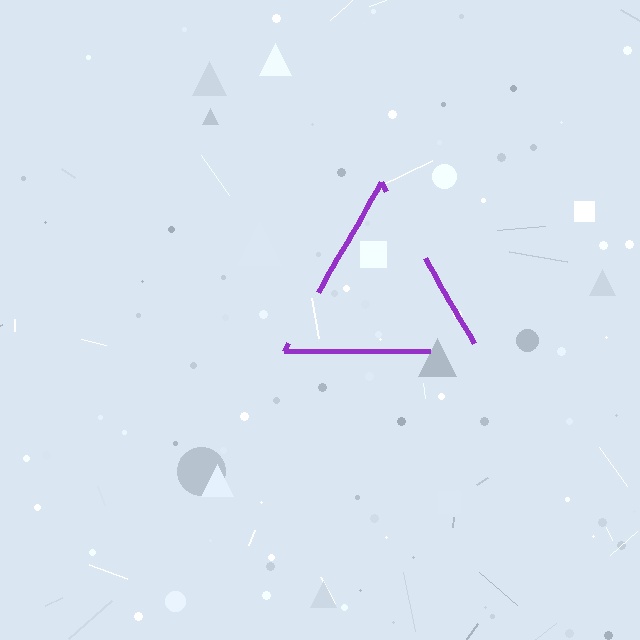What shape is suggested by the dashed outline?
The dashed outline suggests a triangle.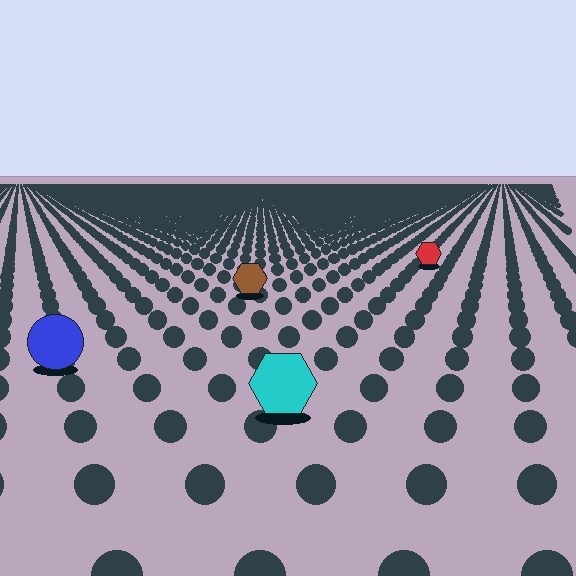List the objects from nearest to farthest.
From nearest to farthest: the cyan hexagon, the blue circle, the brown hexagon, the red hexagon.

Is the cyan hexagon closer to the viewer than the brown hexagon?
Yes. The cyan hexagon is closer — you can tell from the texture gradient: the ground texture is coarser near it.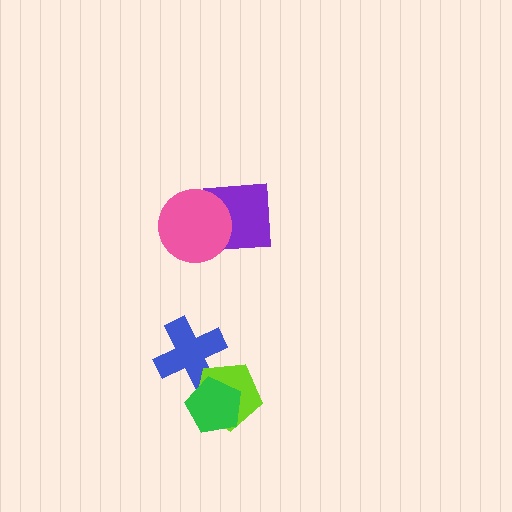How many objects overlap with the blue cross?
2 objects overlap with the blue cross.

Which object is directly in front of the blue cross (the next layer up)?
The lime pentagon is directly in front of the blue cross.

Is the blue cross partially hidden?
Yes, it is partially covered by another shape.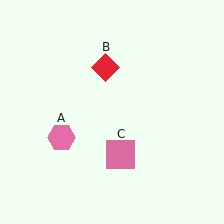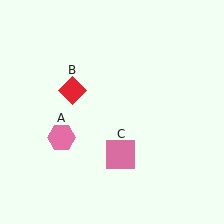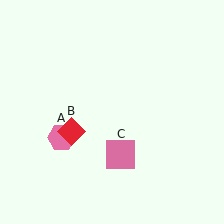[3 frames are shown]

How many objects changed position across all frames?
1 object changed position: red diamond (object B).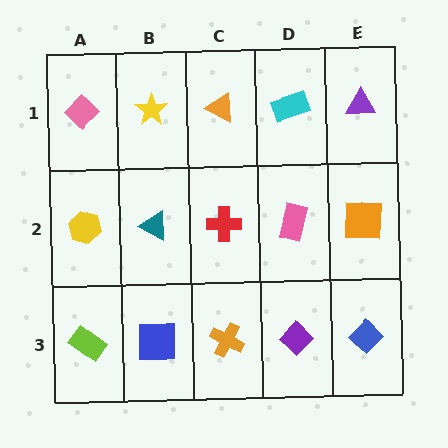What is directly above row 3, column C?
A red cross.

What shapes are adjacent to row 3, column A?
A yellow hexagon (row 2, column A), a blue square (row 3, column B).